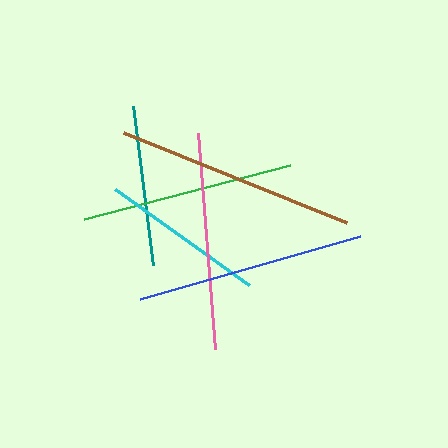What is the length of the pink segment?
The pink segment is approximately 217 pixels long.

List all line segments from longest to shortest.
From longest to shortest: brown, blue, pink, green, cyan, teal.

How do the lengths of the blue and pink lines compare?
The blue and pink lines are approximately the same length.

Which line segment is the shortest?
The teal line is the shortest at approximately 160 pixels.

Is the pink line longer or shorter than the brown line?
The brown line is longer than the pink line.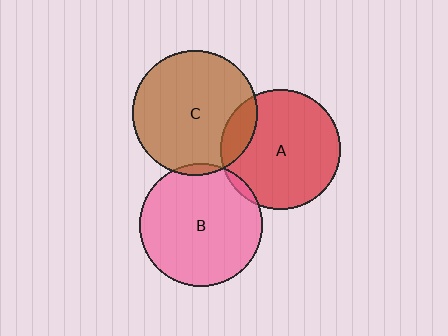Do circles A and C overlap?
Yes.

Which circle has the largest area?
Circle C (brown).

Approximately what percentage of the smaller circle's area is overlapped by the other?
Approximately 15%.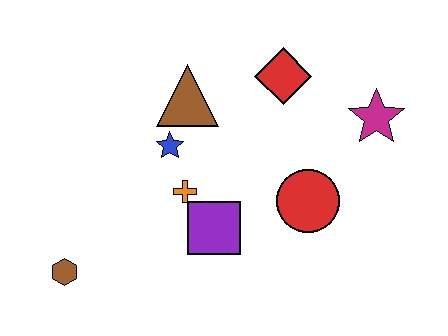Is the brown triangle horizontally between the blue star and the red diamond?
Yes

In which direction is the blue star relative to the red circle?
The blue star is to the left of the red circle.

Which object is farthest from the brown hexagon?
The magenta star is farthest from the brown hexagon.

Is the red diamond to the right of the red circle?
No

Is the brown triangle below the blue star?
No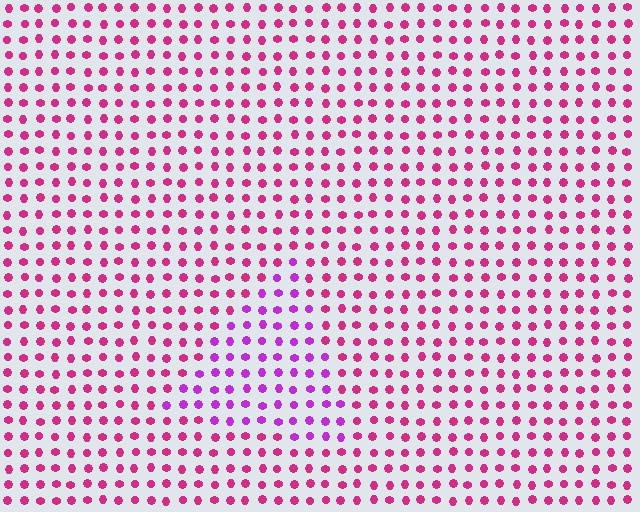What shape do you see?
I see a triangle.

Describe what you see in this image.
The image is filled with small magenta elements in a uniform arrangement. A triangle-shaped region is visible where the elements are tinted to a slightly different hue, forming a subtle color boundary.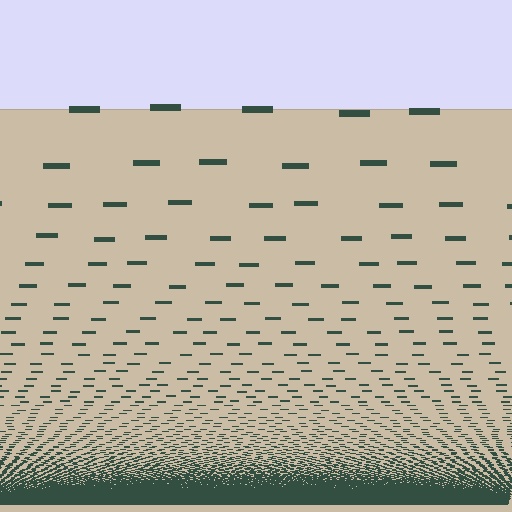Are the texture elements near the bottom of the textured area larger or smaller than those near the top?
Smaller. The gradient is inverted — elements near the bottom are smaller and denser.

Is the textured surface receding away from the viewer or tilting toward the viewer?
The surface appears to tilt toward the viewer. Texture elements get larger and sparser toward the top.